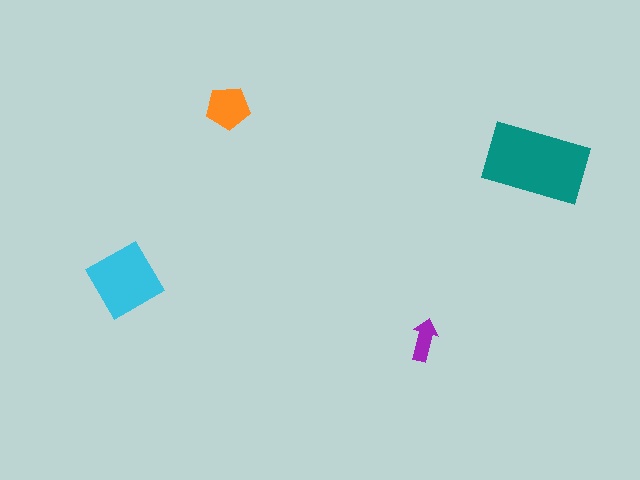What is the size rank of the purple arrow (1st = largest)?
4th.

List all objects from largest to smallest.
The teal rectangle, the cyan diamond, the orange pentagon, the purple arrow.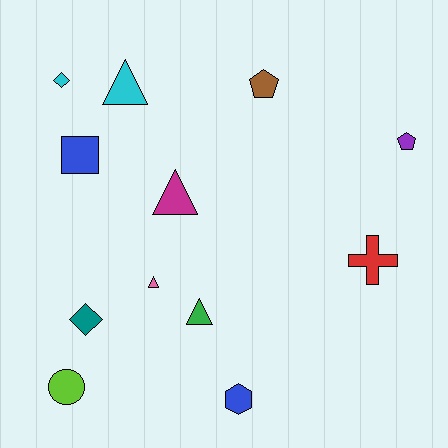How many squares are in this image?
There is 1 square.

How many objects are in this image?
There are 12 objects.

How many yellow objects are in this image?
There are no yellow objects.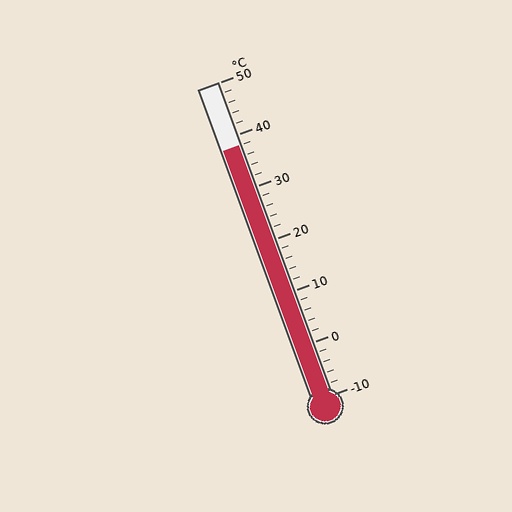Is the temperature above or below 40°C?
The temperature is below 40°C.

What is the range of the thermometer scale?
The thermometer scale ranges from -10°C to 50°C.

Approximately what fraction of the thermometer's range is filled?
The thermometer is filled to approximately 80% of its range.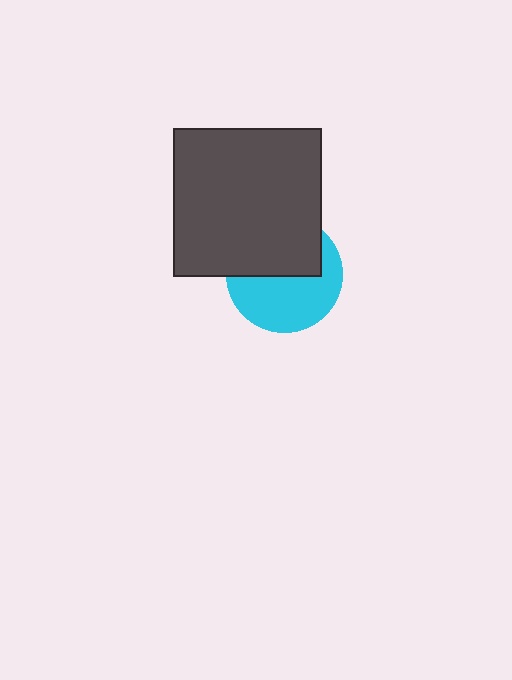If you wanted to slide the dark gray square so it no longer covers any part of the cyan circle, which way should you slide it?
Slide it up — that is the most direct way to separate the two shapes.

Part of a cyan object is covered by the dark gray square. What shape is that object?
It is a circle.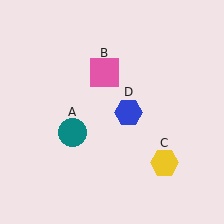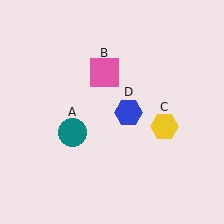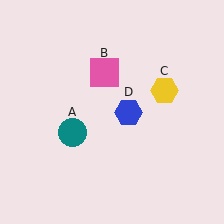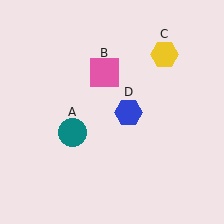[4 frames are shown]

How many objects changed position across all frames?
1 object changed position: yellow hexagon (object C).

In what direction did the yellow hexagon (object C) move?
The yellow hexagon (object C) moved up.